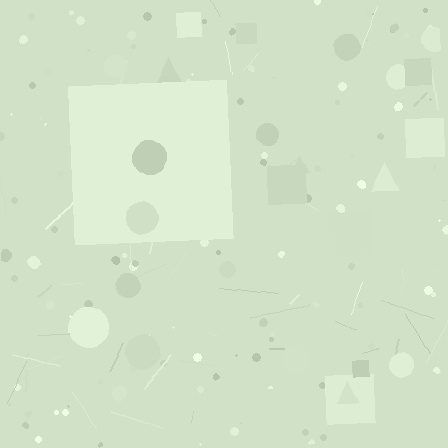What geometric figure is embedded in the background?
A square is embedded in the background.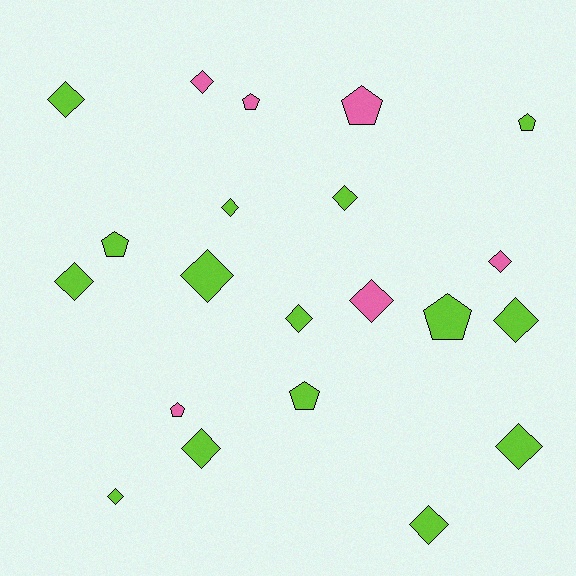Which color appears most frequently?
Lime, with 15 objects.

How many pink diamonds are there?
There are 3 pink diamonds.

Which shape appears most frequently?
Diamond, with 14 objects.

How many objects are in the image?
There are 21 objects.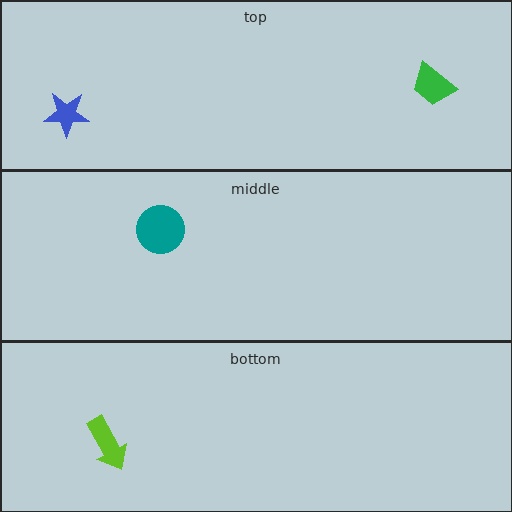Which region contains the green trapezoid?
The top region.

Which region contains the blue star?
The top region.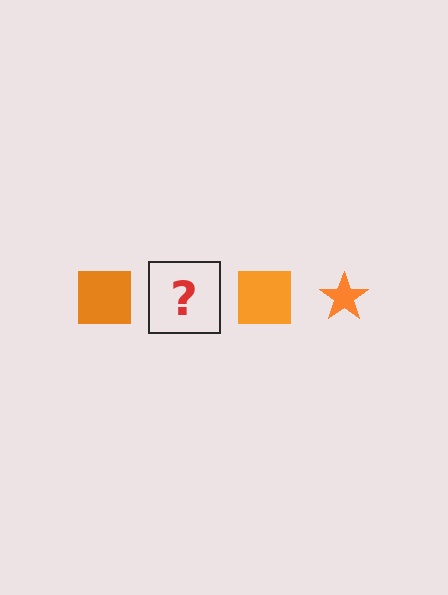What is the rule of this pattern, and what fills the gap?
The rule is that the pattern cycles through square, star shapes in orange. The gap should be filled with an orange star.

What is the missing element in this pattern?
The missing element is an orange star.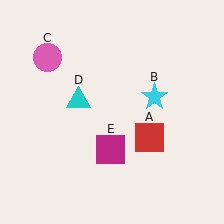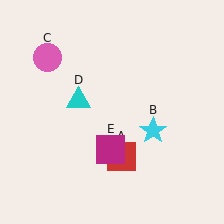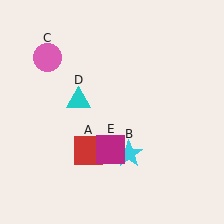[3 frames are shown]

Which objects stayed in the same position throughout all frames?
Pink circle (object C) and cyan triangle (object D) and magenta square (object E) remained stationary.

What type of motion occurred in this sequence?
The red square (object A), cyan star (object B) rotated clockwise around the center of the scene.